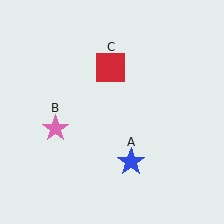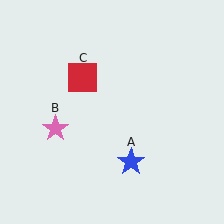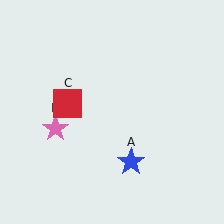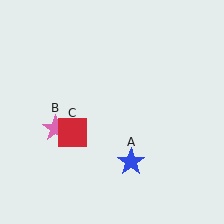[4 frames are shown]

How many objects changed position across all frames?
1 object changed position: red square (object C).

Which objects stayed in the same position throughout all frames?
Blue star (object A) and pink star (object B) remained stationary.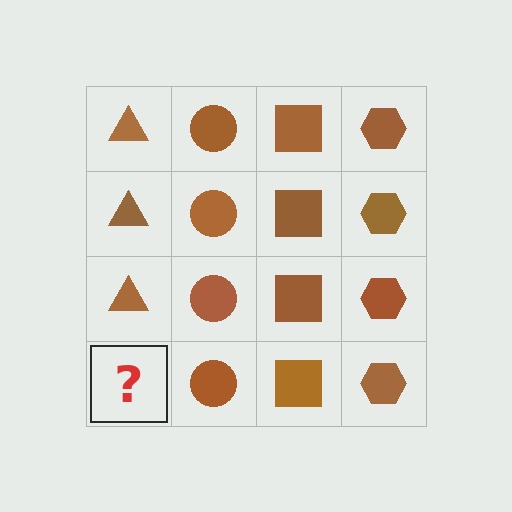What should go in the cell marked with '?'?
The missing cell should contain a brown triangle.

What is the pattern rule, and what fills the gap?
The rule is that each column has a consistent shape. The gap should be filled with a brown triangle.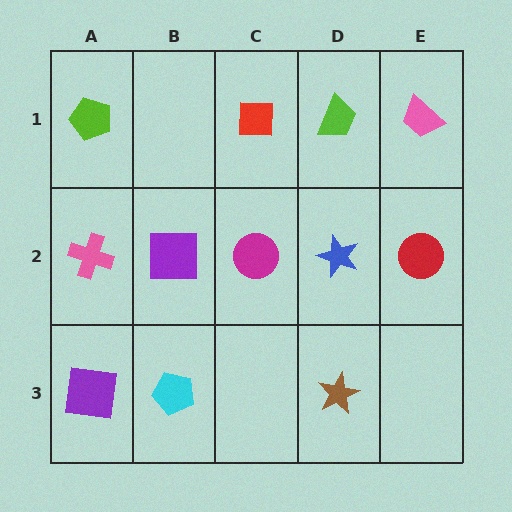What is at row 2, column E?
A red circle.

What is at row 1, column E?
A pink trapezoid.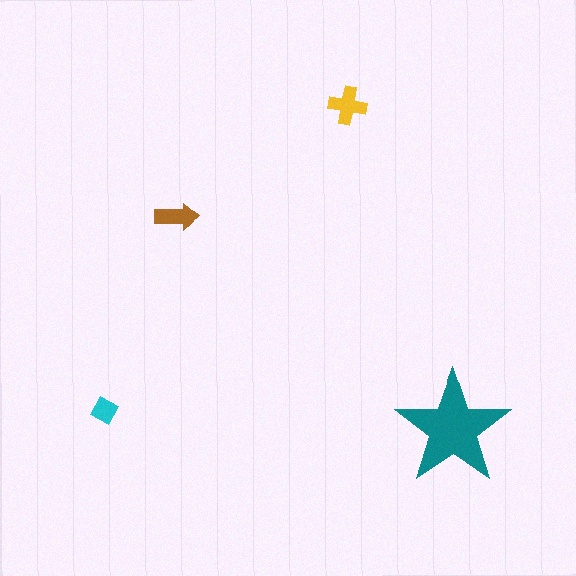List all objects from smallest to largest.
The cyan diamond, the brown arrow, the yellow cross, the teal star.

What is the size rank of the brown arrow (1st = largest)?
3rd.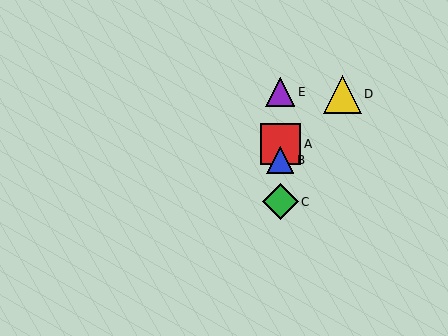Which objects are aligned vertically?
Objects A, B, C, E are aligned vertically.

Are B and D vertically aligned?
No, B is at x≈280 and D is at x≈342.